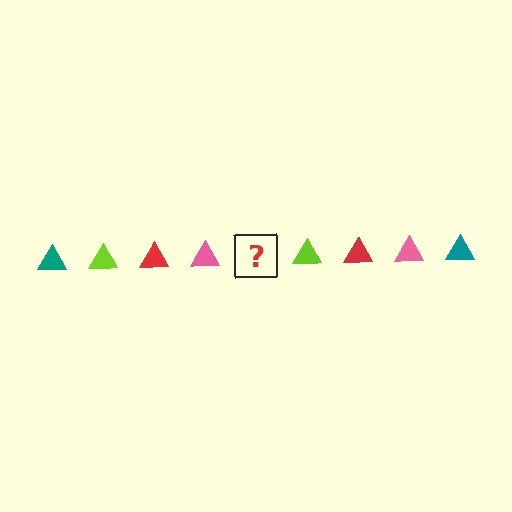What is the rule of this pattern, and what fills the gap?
The rule is that the pattern cycles through teal, lime, red, pink triangles. The gap should be filled with a teal triangle.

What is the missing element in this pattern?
The missing element is a teal triangle.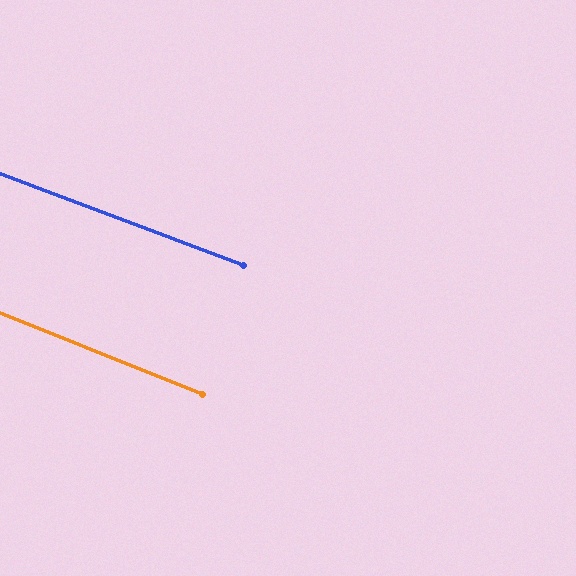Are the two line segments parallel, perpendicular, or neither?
Parallel — their directions differ by only 1.2°.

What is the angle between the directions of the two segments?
Approximately 1 degree.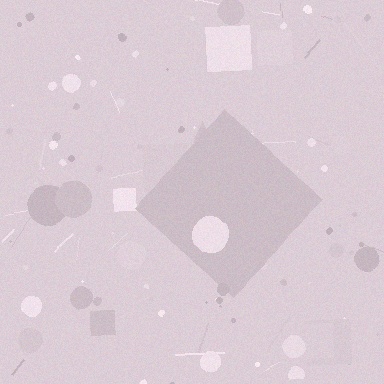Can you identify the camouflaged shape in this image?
The camouflaged shape is a diamond.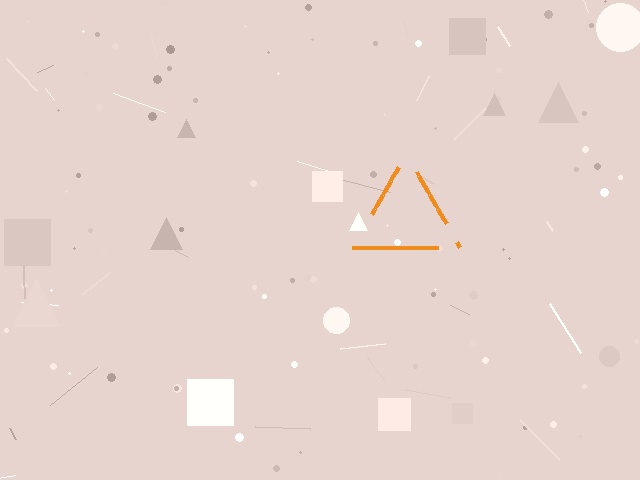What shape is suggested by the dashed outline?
The dashed outline suggests a triangle.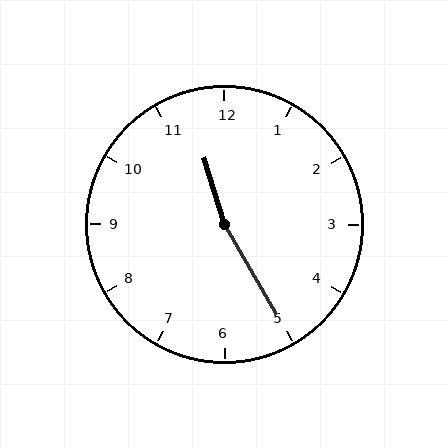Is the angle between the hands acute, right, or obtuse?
It is obtuse.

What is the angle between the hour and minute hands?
Approximately 168 degrees.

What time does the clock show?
11:25.